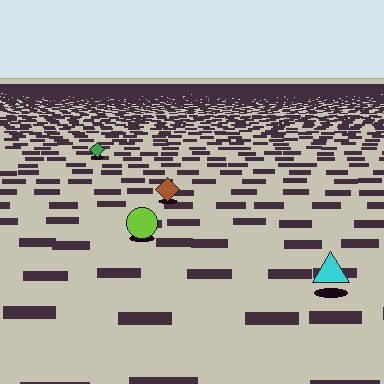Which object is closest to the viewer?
The cyan triangle is closest. The texture marks near it are larger and more spread out.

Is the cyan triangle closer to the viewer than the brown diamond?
Yes. The cyan triangle is closer — you can tell from the texture gradient: the ground texture is coarser near it.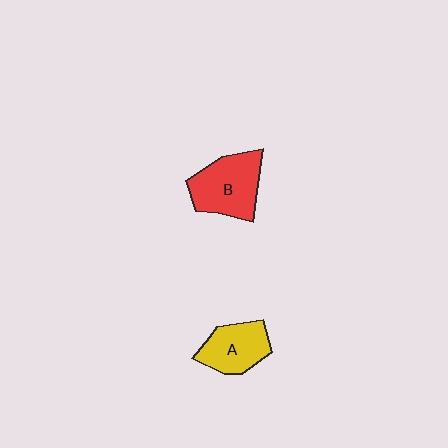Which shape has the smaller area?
Shape A (yellow).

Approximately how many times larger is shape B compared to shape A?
Approximately 1.3 times.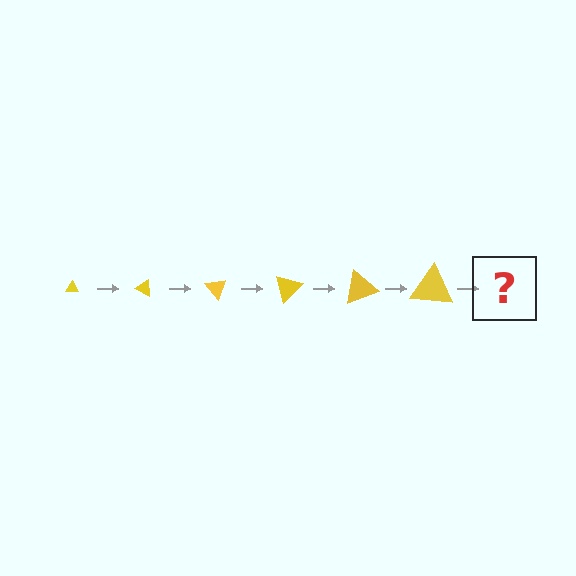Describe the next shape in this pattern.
It should be a triangle, larger than the previous one and rotated 150 degrees from the start.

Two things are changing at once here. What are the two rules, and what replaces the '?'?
The two rules are that the triangle grows larger each step and it rotates 25 degrees each step. The '?' should be a triangle, larger than the previous one and rotated 150 degrees from the start.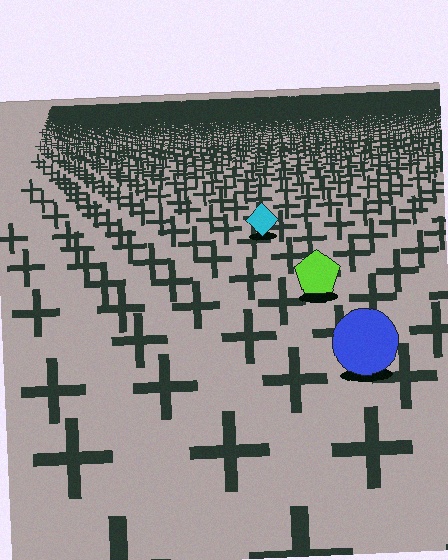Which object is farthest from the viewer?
The cyan diamond is farthest from the viewer. It appears smaller and the ground texture around it is denser.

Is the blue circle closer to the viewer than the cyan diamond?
Yes. The blue circle is closer — you can tell from the texture gradient: the ground texture is coarser near it.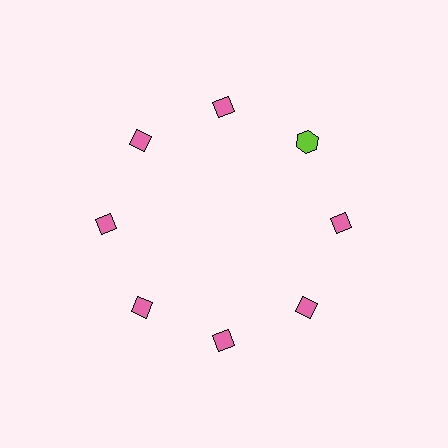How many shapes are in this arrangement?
There are 8 shapes arranged in a ring pattern.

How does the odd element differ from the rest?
It differs in both color (lime instead of pink) and shape (hexagon instead of diamond).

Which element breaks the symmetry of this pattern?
The lime hexagon at roughly the 2 o'clock position breaks the symmetry. All other shapes are pink diamonds.